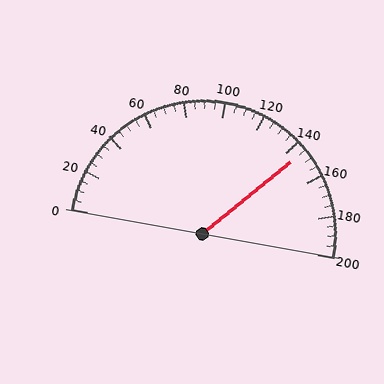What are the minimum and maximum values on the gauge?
The gauge ranges from 0 to 200.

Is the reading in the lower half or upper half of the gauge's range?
The reading is in the upper half of the range (0 to 200).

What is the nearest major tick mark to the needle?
The nearest major tick mark is 140.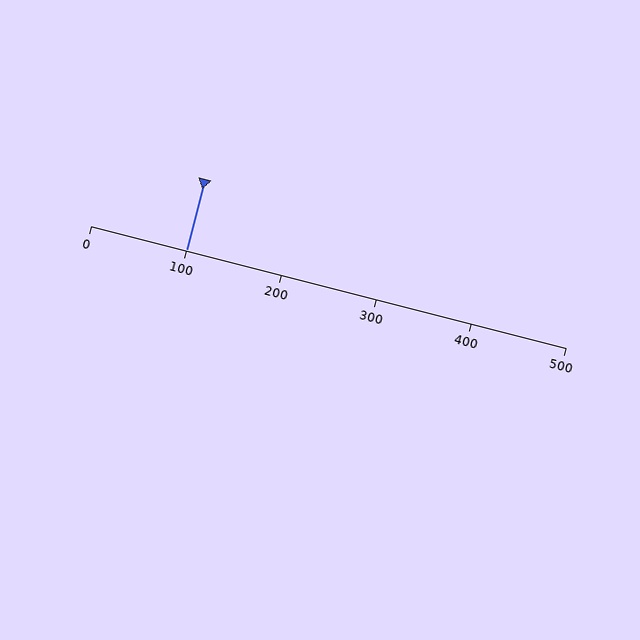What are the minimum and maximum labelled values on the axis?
The axis runs from 0 to 500.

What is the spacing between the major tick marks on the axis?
The major ticks are spaced 100 apart.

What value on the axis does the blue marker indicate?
The marker indicates approximately 100.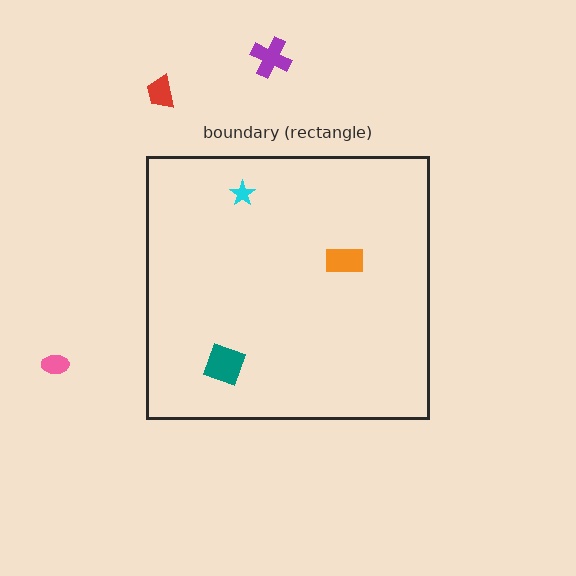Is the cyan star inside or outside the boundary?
Inside.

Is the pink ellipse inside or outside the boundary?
Outside.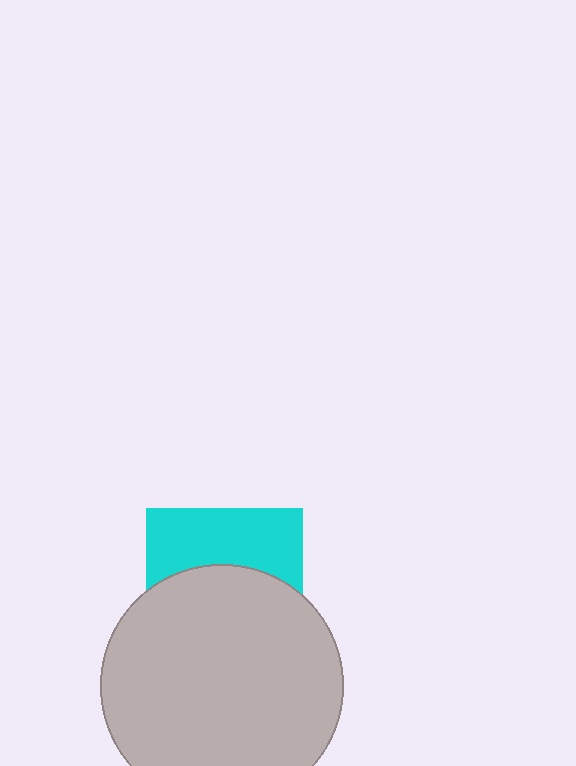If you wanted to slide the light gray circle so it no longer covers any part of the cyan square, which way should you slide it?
Slide it down — that is the most direct way to separate the two shapes.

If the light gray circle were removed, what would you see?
You would see the complete cyan square.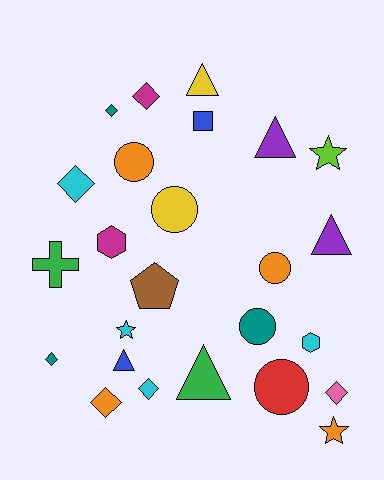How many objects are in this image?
There are 25 objects.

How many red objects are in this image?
There is 1 red object.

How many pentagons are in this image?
There is 1 pentagon.